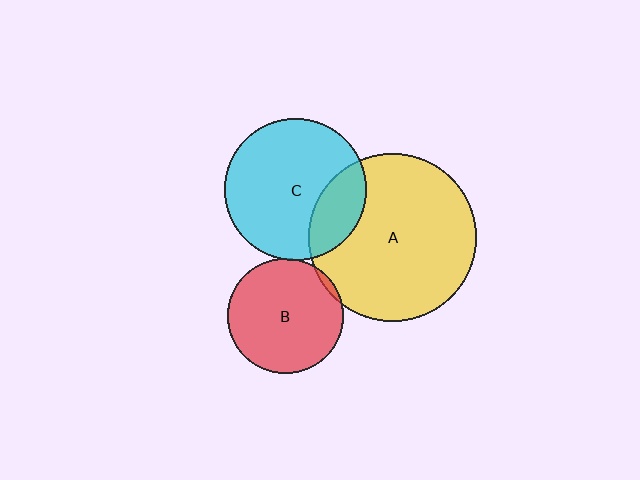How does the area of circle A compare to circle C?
Approximately 1.4 times.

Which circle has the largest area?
Circle A (yellow).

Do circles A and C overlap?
Yes.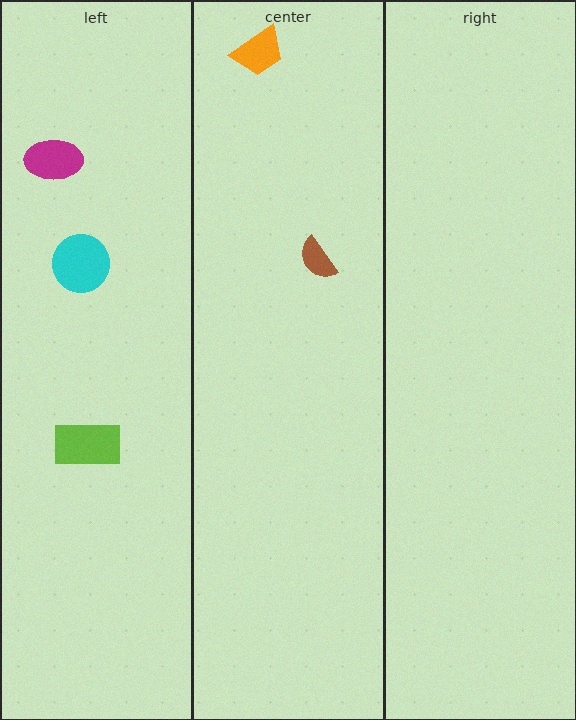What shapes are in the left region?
The lime rectangle, the magenta ellipse, the cyan circle.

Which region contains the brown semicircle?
The center region.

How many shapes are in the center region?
2.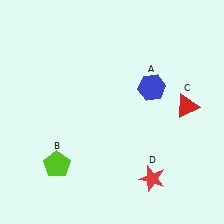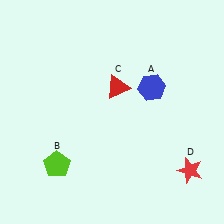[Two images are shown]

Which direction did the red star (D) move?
The red star (D) moved right.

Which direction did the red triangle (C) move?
The red triangle (C) moved left.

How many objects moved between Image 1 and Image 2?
2 objects moved between the two images.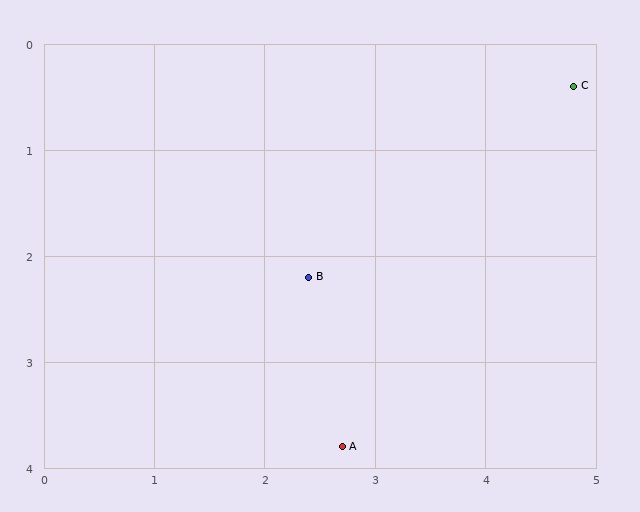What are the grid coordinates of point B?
Point B is at approximately (2.4, 2.2).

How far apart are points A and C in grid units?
Points A and C are about 4.0 grid units apart.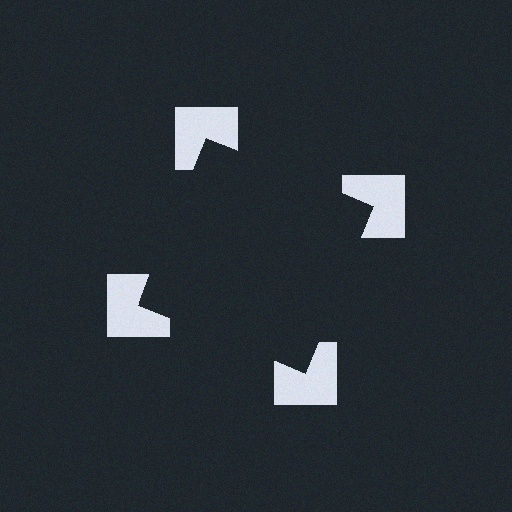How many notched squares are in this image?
There are 4 — one at each vertex of the illusory square.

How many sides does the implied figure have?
4 sides.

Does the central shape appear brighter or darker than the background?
It typically appears slightly darker than the background, even though no actual brightness change is drawn.